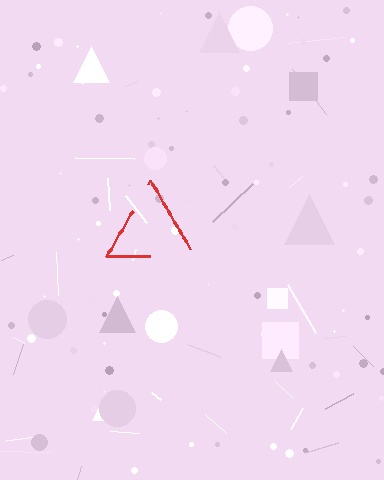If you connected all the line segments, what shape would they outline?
They would outline a triangle.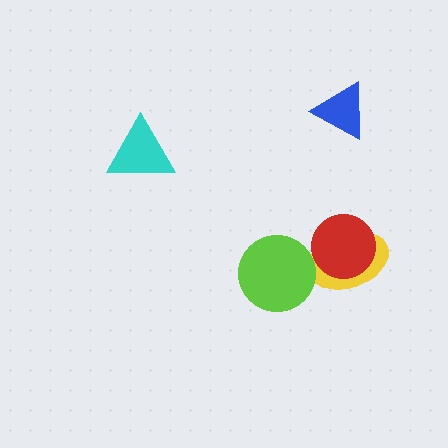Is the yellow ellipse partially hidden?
Yes, it is partially covered by another shape.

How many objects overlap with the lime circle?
1 object overlaps with the lime circle.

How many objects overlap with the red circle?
1 object overlaps with the red circle.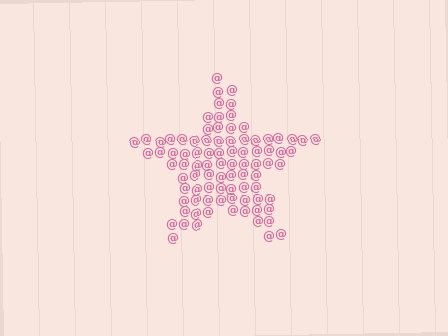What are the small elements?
The small elements are at signs.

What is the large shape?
The large shape is a star.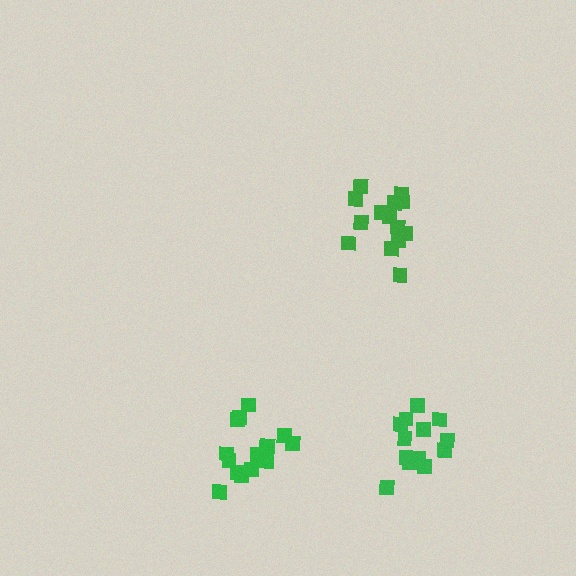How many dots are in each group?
Group 1: 14 dots, Group 2: 15 dots, Group 3: 14 dots (43 total).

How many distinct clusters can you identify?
There are 3 distinct clusters.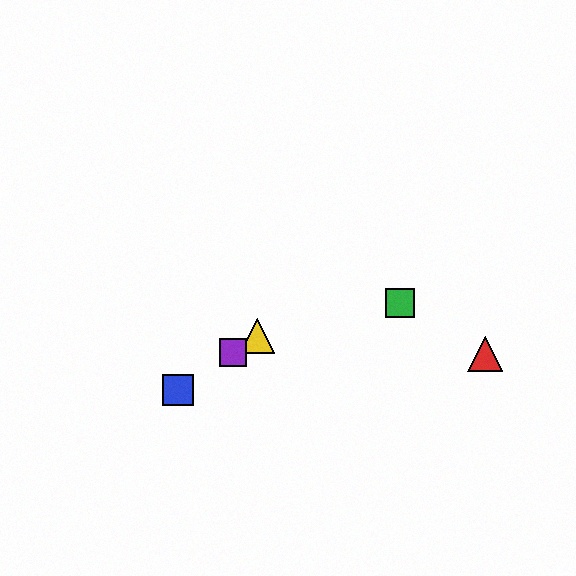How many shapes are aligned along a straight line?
3 shapes (the blue square, the yellow triangle, the purple square) are aligned along a straight line.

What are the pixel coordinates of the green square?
The green square is at (400, 303).